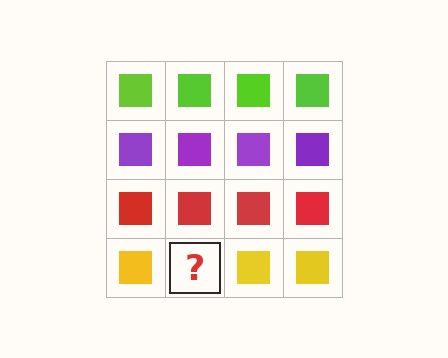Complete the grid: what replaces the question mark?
The question mark should be replaced with a yellow square.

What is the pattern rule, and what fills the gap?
The rule is that each row has a consistent color. The gap should be filled with a yellow square.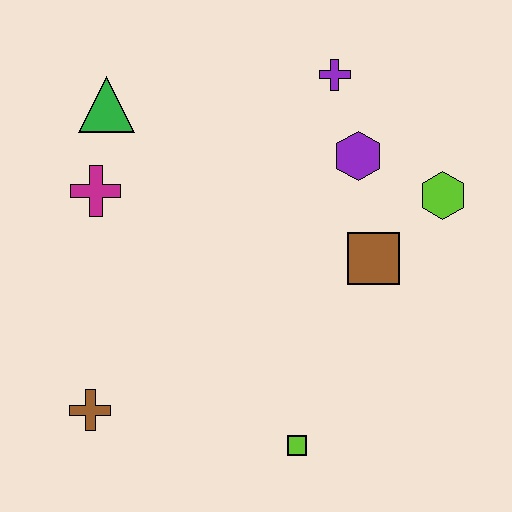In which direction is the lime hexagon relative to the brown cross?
The lime hexagon is to the right of the brown cross.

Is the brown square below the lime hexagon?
Yes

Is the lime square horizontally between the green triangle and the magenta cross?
No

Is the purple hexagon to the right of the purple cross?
Yes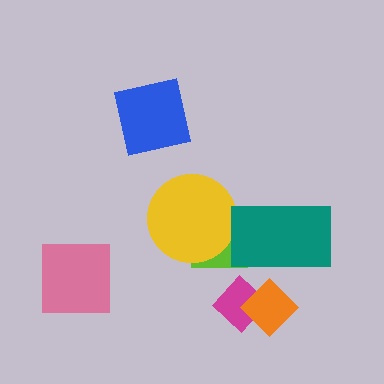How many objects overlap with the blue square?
0 objects overlap with the blue square.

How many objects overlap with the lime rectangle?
2 objects overlap with the lime rectangle.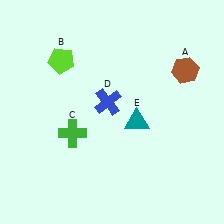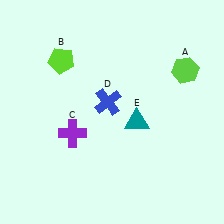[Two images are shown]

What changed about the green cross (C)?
In Image 1, C is green. In Image 2, it changed to purple.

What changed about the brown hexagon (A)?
In Image 1, A is brown. In Image 2, it changed to lime.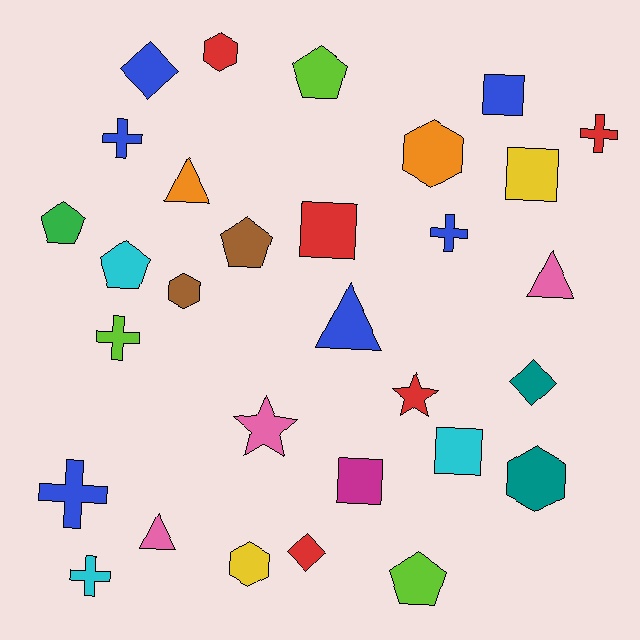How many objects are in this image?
There are 30 objects.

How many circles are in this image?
There are no circles.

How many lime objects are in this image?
There are 3 lime objects.